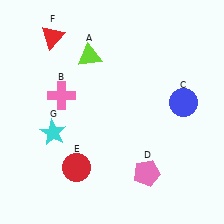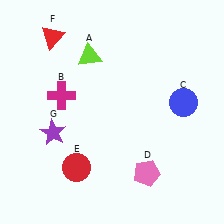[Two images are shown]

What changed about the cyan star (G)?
In Image 1, G is cyan. In Image 2, it changed to purple.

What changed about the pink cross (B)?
In Image 1, B is pink. In Image 2, it changed to magenta.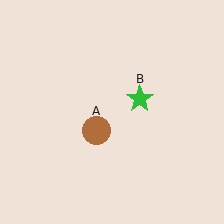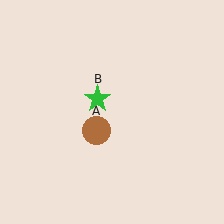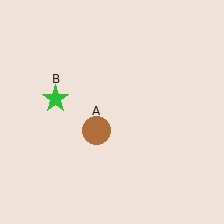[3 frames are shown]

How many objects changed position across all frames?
1 object changed position: green star (object B).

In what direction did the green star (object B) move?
The green star (object B) moved left.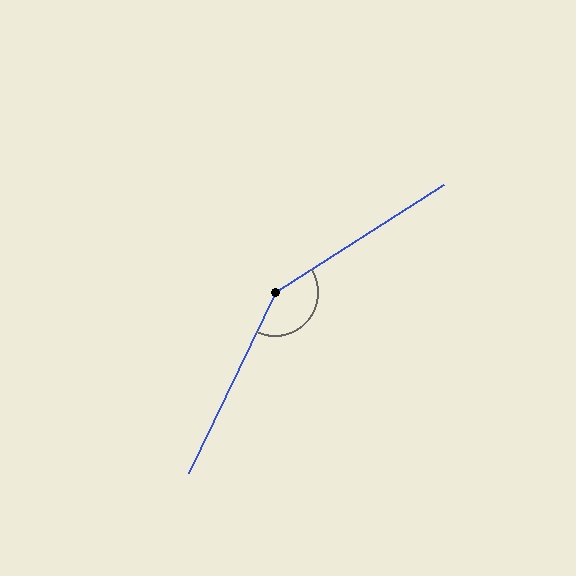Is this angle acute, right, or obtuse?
It is obtuse.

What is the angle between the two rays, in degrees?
Approximately 148 degrees.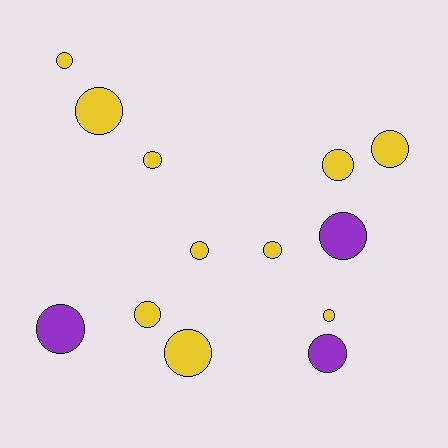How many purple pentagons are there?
There are no purple pentagons.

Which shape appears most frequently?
Circle, with 13 objects.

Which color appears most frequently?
Yellow, with 10 objects.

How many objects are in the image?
There are 13 objects.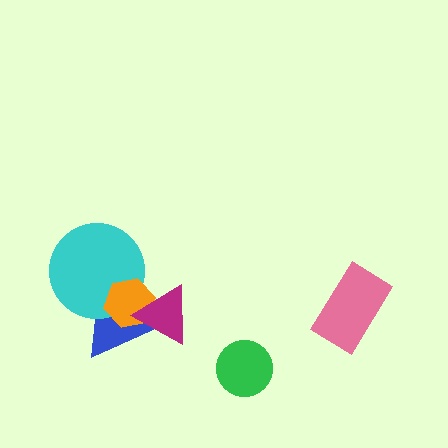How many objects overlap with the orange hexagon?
3 objects overlap with the orange hexagon.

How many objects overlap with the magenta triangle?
2 objects overlap with the magenta triangle.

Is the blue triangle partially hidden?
Yes, it is partially covered by another shape.